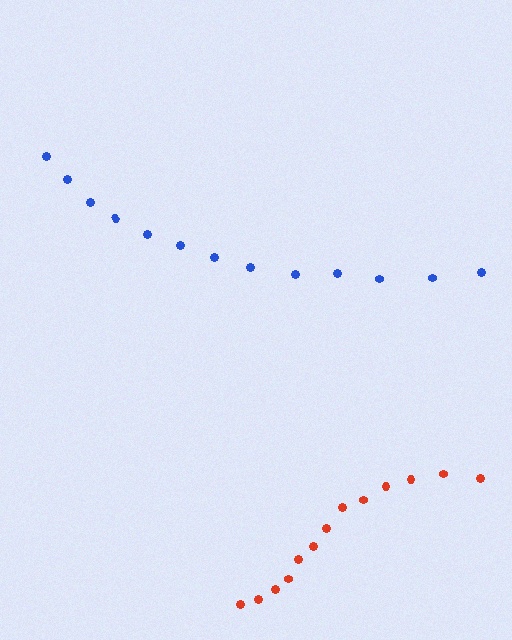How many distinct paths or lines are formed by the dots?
There are 2 distinct paths.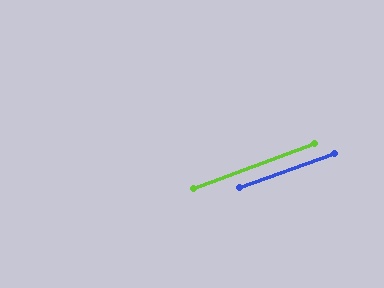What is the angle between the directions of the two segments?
Approximately 1 degree.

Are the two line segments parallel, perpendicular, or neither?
Parallel — their directions differ by only 0.7°.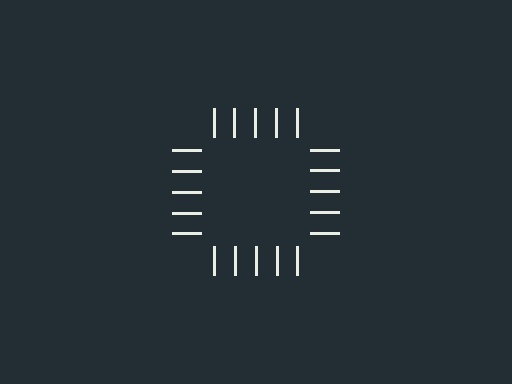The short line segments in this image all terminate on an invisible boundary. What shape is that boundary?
An illusory square — the line segments terminate on its edges but no continuous stroke is drawn.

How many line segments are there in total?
20 — 5 along each of the 4 edges.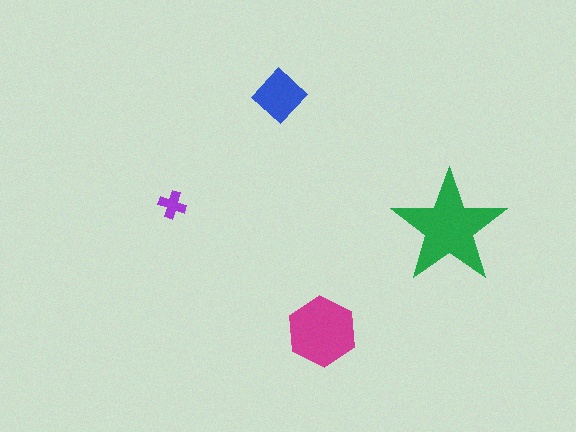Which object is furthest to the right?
The green star is rightmost.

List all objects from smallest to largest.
The purple cross, the blue diamond, the magenta hexagon, the green star.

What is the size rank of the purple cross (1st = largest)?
4th.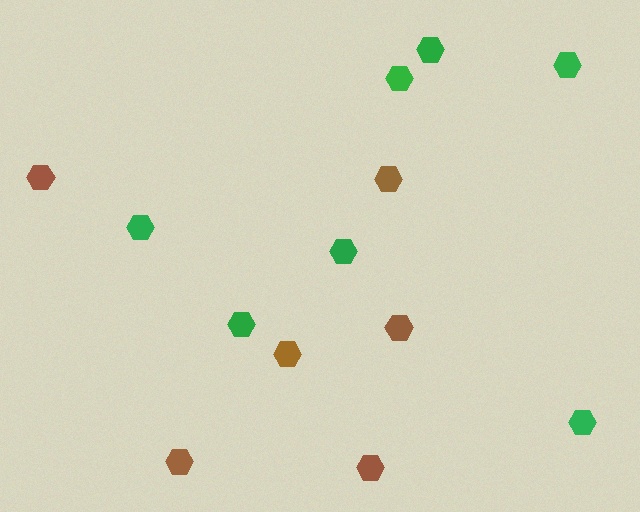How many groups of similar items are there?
There are 2 groups: one group of green hexagons (7) and one group of brown hexagons (6).